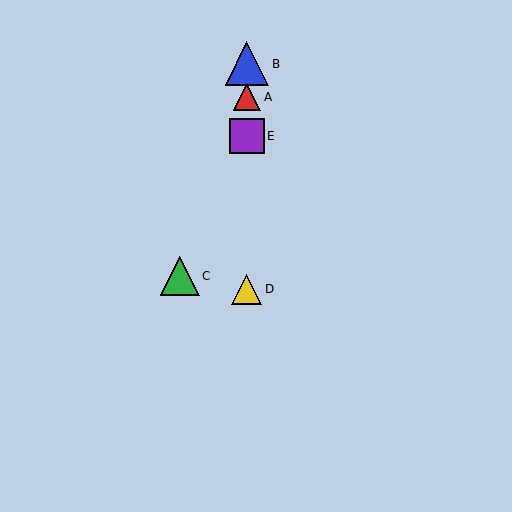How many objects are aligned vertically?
4 objects (A, B, D, E) are aligned vertically.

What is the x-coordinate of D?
Object D is at x≈247.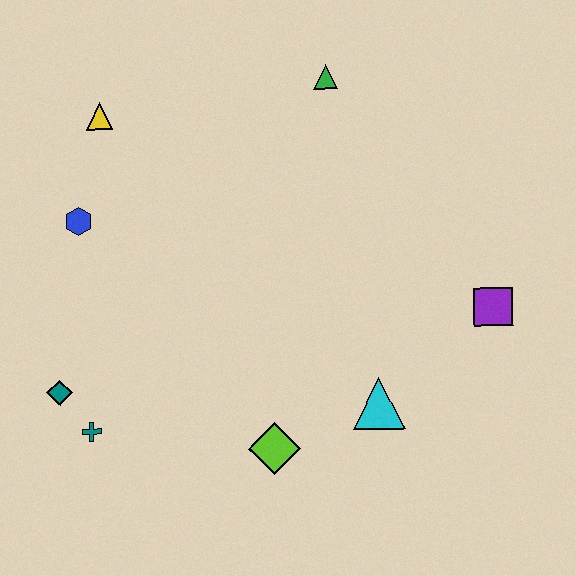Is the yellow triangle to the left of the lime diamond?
Yes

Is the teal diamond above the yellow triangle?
No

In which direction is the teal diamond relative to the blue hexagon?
The teal diamond is below the blue hexagon.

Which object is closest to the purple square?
The cyan triangle is closest to the purple square.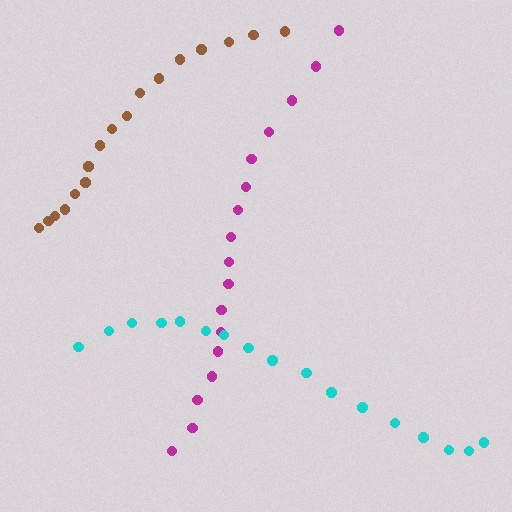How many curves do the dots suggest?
There are 3 distinct paths.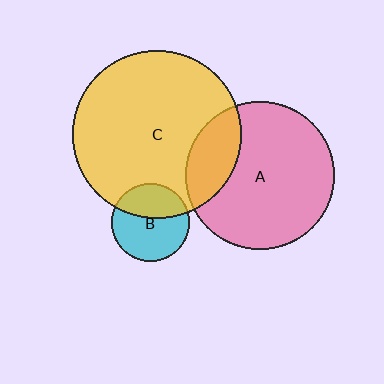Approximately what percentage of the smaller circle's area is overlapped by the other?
Approximately 40%.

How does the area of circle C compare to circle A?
Approximately 1.3 times.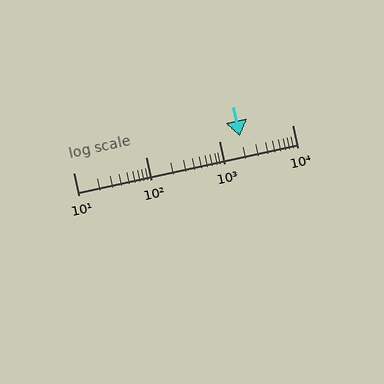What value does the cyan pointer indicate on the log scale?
The pointer indicates approximately 1900.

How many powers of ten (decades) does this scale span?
The scale spans 3 decades, from 10 to 10000.